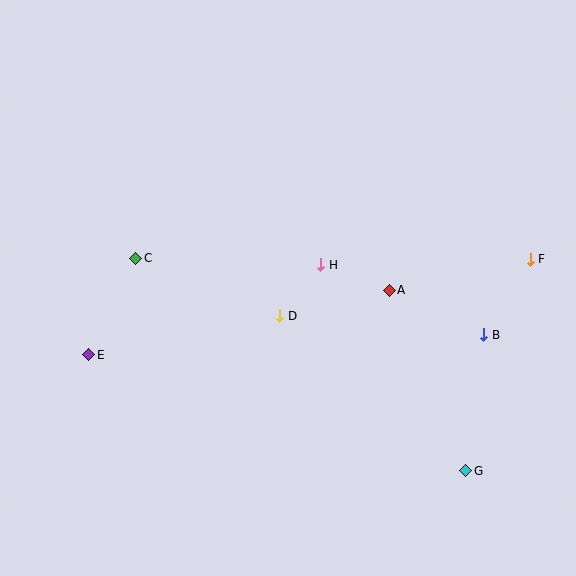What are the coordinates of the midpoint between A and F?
The midpoint between A and F is at (460, 275).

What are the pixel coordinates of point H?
Point H is at (321, 265).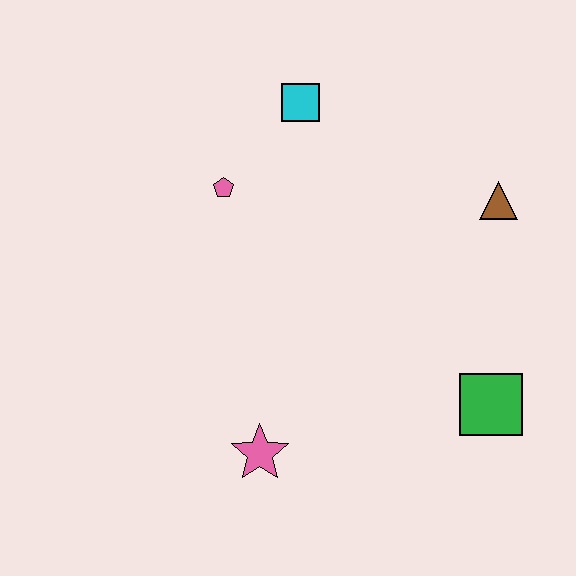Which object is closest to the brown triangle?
The green square is closest to the brown triangle.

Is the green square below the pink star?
No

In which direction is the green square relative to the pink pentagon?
The green square is to the right of the pink pentagon.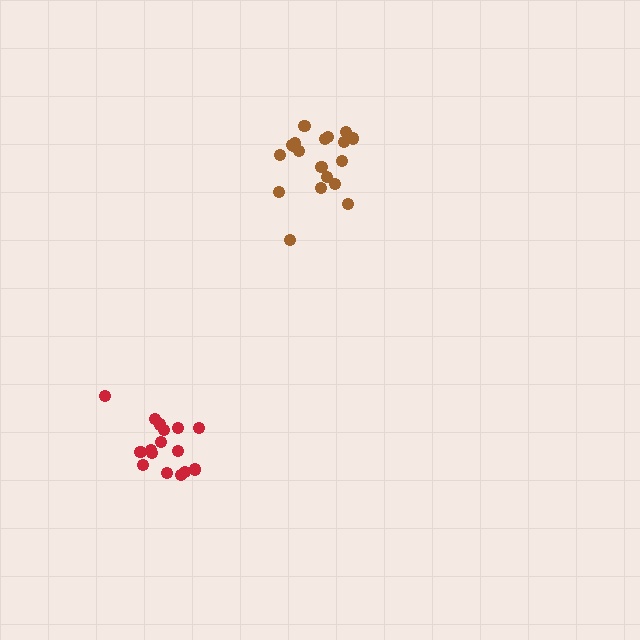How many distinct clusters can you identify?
There are 2 distinct clusters.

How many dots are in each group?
Group 1: 19 dots, Group 2: 16 dots (35 total).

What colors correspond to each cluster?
The clusters are colored: brown, red.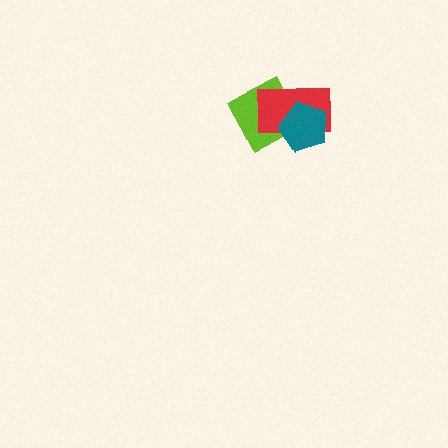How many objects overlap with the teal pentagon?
2 objects overlap with the teal pentagon.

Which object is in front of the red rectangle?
The teal pentagon is in front of the red rectangle.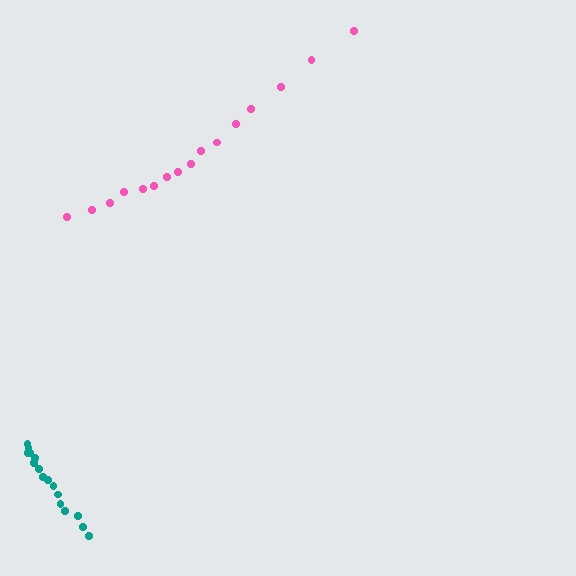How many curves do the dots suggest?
There are 2 distinct paths.